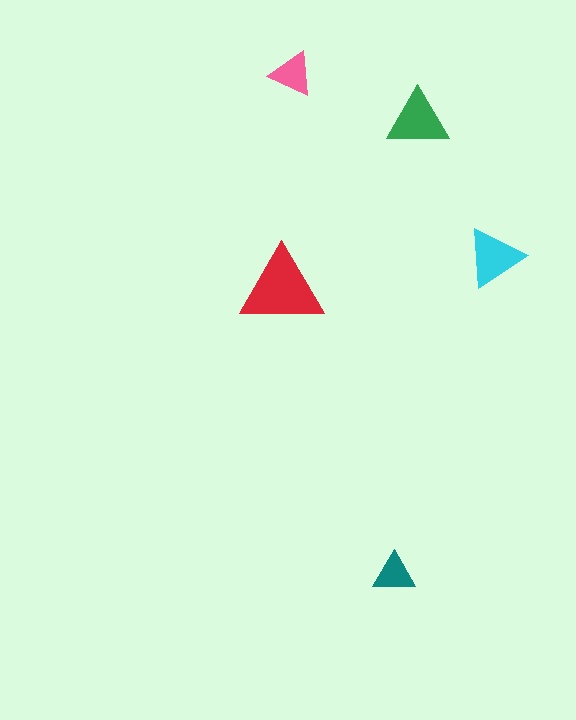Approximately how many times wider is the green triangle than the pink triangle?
About 1.5 times wider.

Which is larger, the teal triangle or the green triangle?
The green one.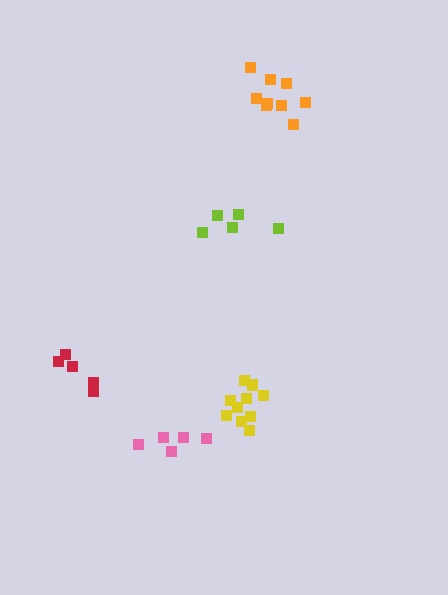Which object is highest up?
The orange cluster is topmost.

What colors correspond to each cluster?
The clusters are colored: lime, pink, red, yellow, orange.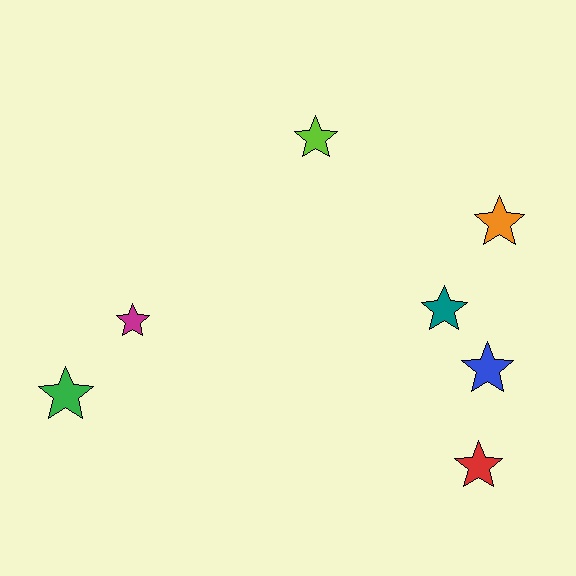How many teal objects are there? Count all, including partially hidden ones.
There is 1 teal object.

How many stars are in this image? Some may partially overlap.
There are 7 stars.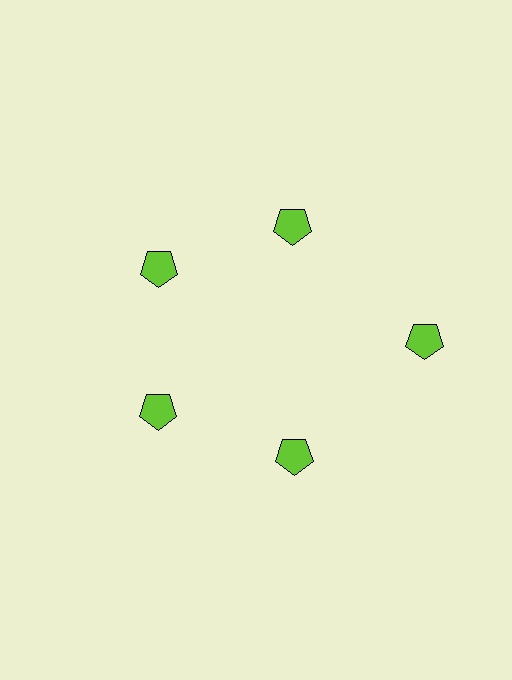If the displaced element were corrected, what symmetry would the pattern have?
It would have 5-fold rotational symmetry — the pattern would map onto itself every 72 degrees.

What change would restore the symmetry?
The symmetry would be restored by moving it inward, back onto the ring so that all 5 pentagons sit at equal angles and equal distance from the center.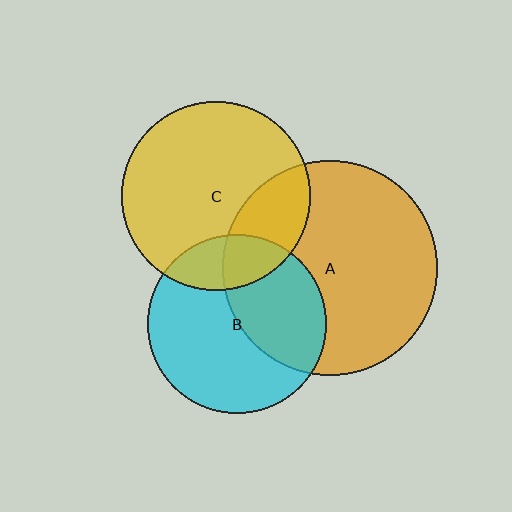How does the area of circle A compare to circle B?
Approximately 1.5 times.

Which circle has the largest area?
Circle A (orange).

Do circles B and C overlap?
Yes.